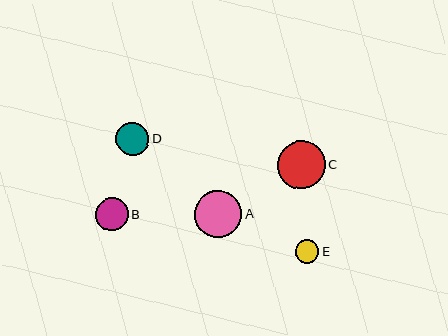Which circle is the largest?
Circle C is the largest with a size of approximately 48 pixels.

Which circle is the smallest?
Circle E is the smallest with a size of approximately 24 pixels.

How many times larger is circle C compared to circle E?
Circle C is approximately 2.0 times the size of circle E.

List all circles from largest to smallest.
From largest to smallest: C, A, D, B, E.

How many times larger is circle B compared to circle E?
Circle B is approximately 1.4 times the size of circle E.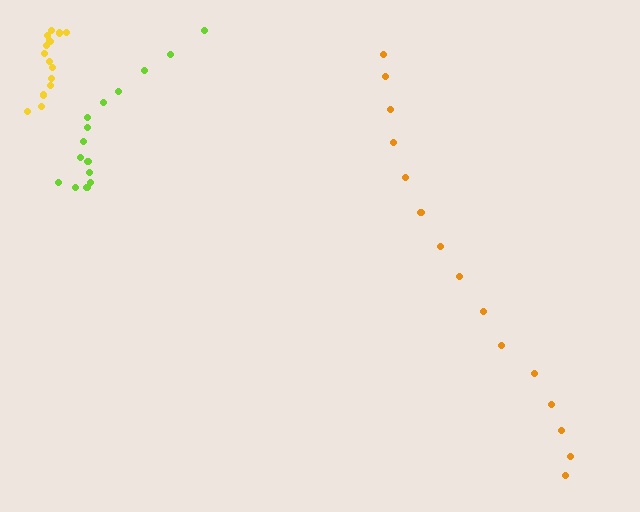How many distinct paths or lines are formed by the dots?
There are 3 distinct paths.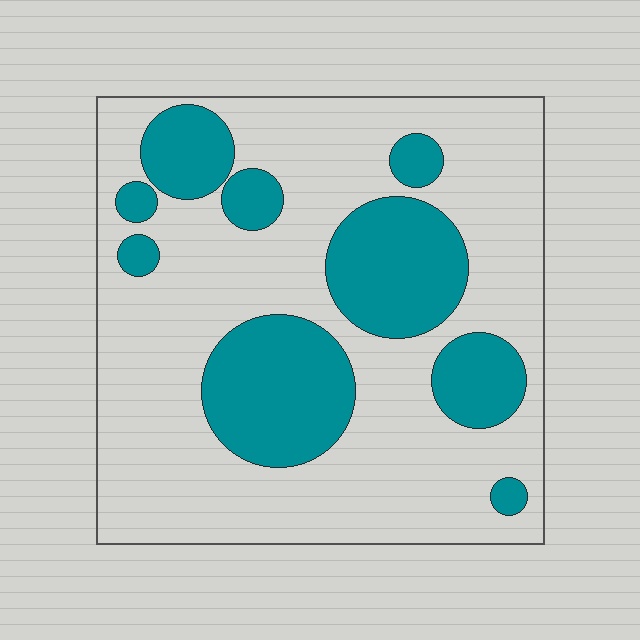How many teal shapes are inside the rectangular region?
9.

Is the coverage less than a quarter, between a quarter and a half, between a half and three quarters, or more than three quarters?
Between a quarter and a half.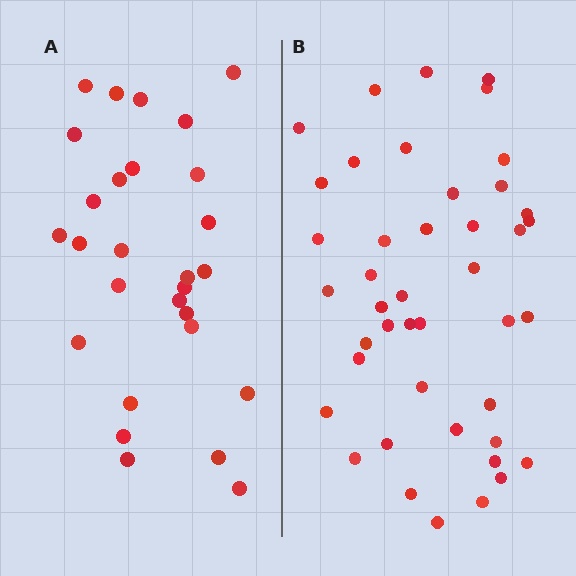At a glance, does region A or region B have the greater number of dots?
Region B (the right region) has more dots.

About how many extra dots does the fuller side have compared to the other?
Region B has approximately 15 more dots than region A.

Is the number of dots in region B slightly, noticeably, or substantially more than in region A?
Region B has substantially more. The ratio is roughly 1.5 to 1.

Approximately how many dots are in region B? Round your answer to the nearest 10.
About 40 dots. (The exact count is 43, which rounds to 40.)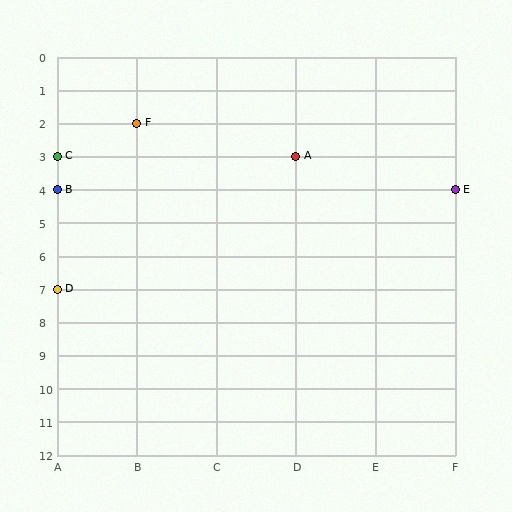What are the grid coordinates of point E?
Point E is at grid coordinates (F, 4).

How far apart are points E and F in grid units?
Points E and F are 4 columns and 2 rows apart (about 4.5 grid units diagonally).